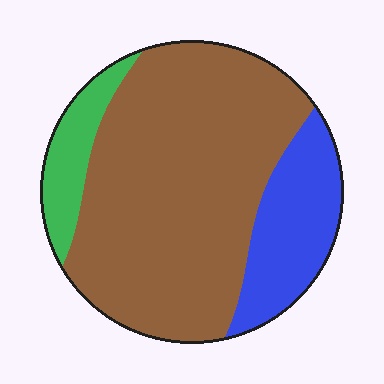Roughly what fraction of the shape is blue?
Blue covers 20% of the shape.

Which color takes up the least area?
Green, at roughly 10%.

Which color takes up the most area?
Brown, at roughly 70%.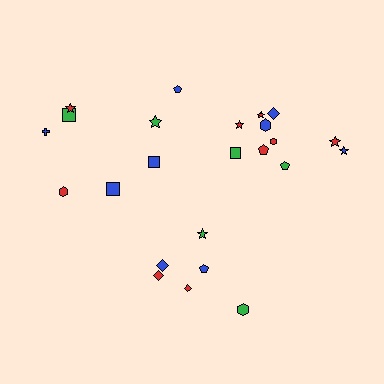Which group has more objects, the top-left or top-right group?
The top-right group.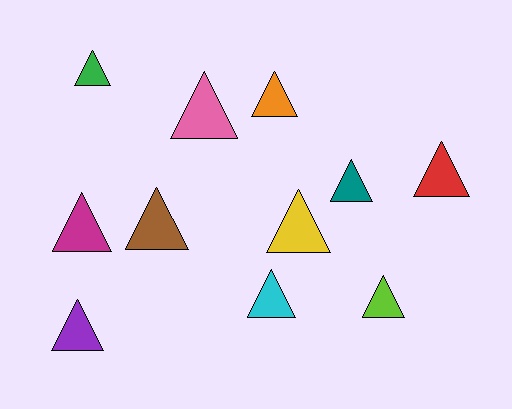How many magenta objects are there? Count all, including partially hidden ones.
There is 1 magenta object.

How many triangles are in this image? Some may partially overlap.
There are 11 triangles.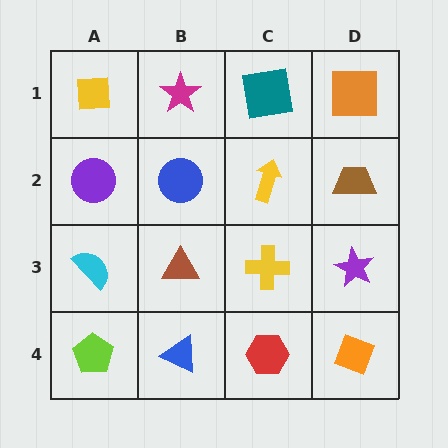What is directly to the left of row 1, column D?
A teal square.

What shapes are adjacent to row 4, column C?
A yellow cross (row 3, column C), a blue triangle (row 4, column B), an orange diamond (row 4, column D).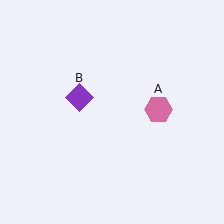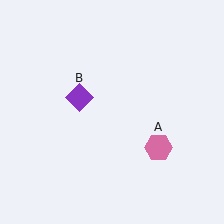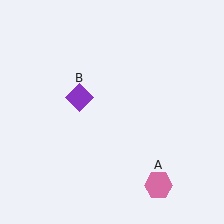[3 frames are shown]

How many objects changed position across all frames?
1 object changed position: pink hexagon (object A).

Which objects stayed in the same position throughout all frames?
Purple diamond (object B) remained stationary.